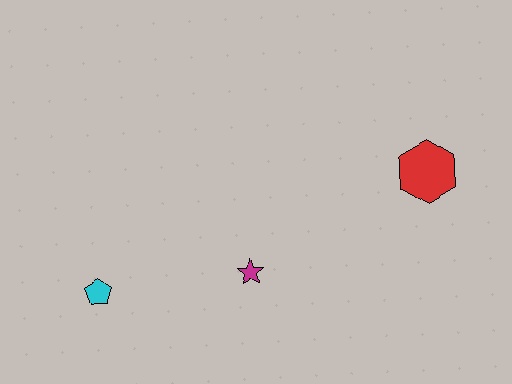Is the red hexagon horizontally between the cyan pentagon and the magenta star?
No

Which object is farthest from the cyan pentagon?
The red hexagon is farthest from the cyan pentagon.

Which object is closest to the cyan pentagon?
The magenta star is closest to the cyan pentagon.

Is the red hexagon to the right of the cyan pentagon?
Yes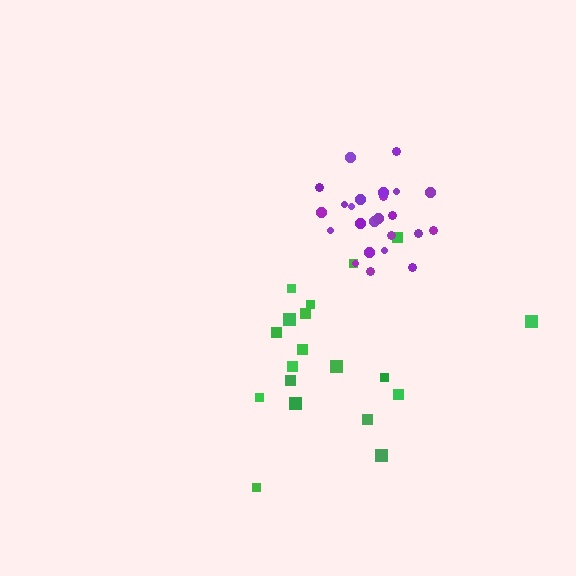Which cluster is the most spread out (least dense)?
Green.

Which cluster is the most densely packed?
Purple.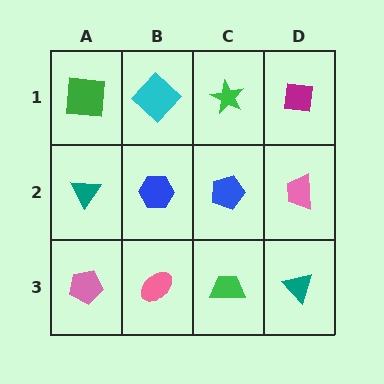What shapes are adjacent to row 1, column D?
A pink trapezoid (row 2, column D), a green star (row 1, column C).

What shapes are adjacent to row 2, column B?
A cyan diamond (row 1, column B), a pink ellipse (row 3, column B), a teal triangle (row 2, column A), a blue pentagon (row 2, column C).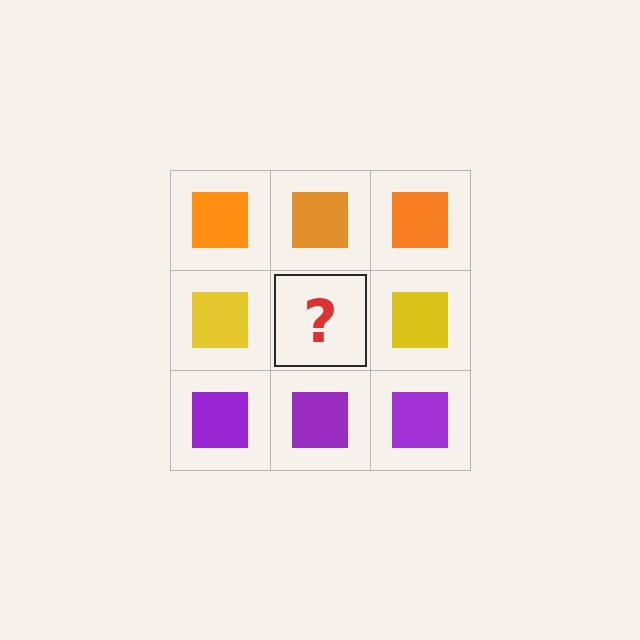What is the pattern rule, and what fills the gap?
The rule is that each row has a consistent color. The gap should be filled with a yellow square.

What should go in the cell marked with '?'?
The missing cell should contain a yellow square.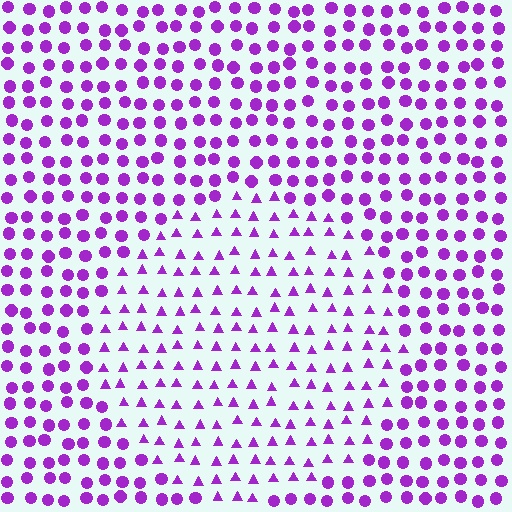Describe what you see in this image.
The image is filled with small purple elements arranged in a uniform grid. A circle-shaped region contains triangles, while the surrounding area contains circles. The boundary is defined purely by the change in element shape.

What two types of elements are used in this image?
The image uses triangles inside the circle region and circles outside it.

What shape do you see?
I see a circle.